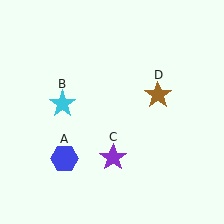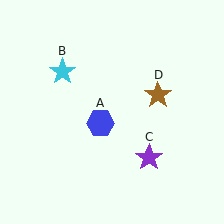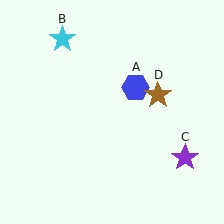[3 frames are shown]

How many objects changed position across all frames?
3 objects changed position: blue hexagon (object A), cyan star (object B), purple star (object C).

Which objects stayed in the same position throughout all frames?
Brown star (object D) remained stationary.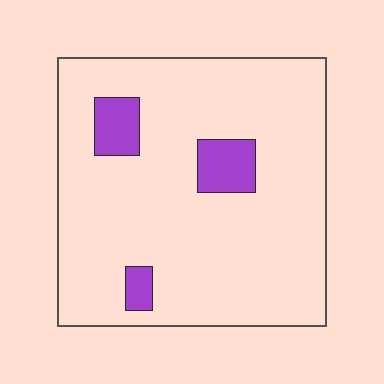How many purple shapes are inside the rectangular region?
3.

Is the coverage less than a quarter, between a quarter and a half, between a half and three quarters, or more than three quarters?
Less than a quarter.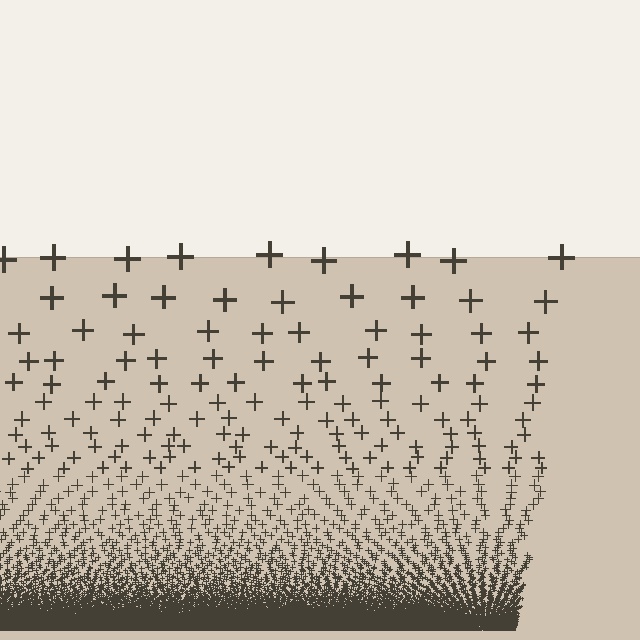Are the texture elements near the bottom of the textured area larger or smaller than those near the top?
Smaller. The gradient is inverted — elements near the bottom are smaller and denser.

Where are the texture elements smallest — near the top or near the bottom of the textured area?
Near the bottom.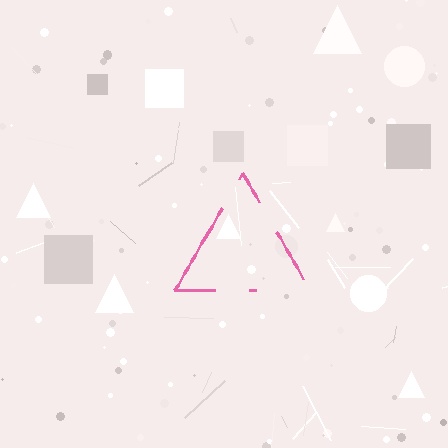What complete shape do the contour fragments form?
The contour fragments form a triangle.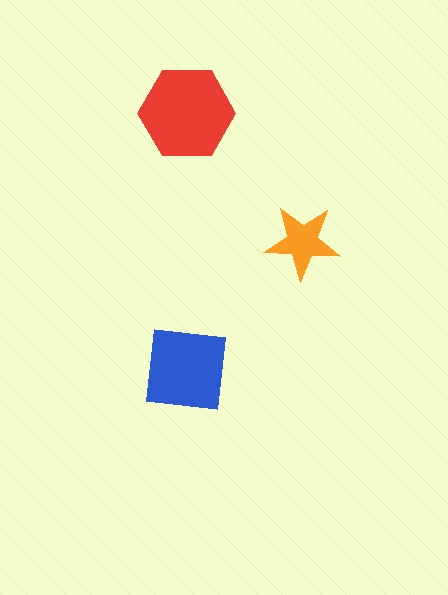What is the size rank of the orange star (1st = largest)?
3rd.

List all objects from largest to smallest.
The red hexagon, the blue square, the orange star.